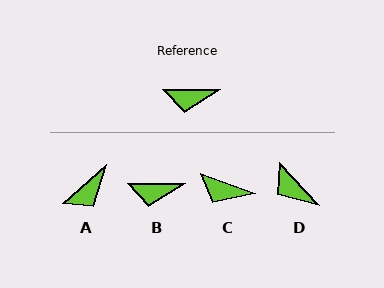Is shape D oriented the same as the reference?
No, it is off by about 47 degrees.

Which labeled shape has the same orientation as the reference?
B.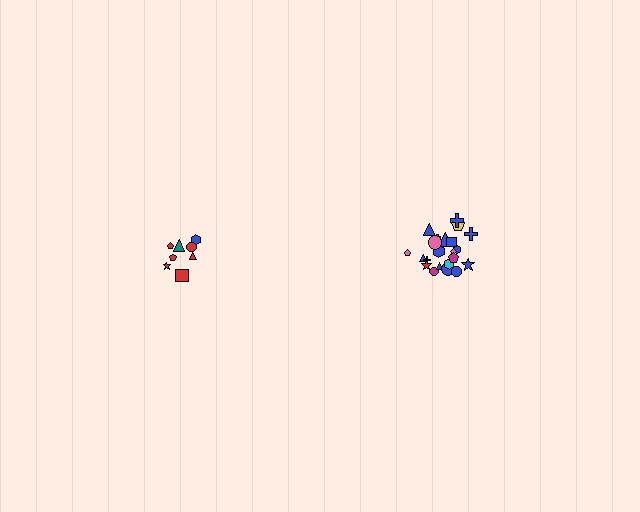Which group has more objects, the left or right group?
The right group.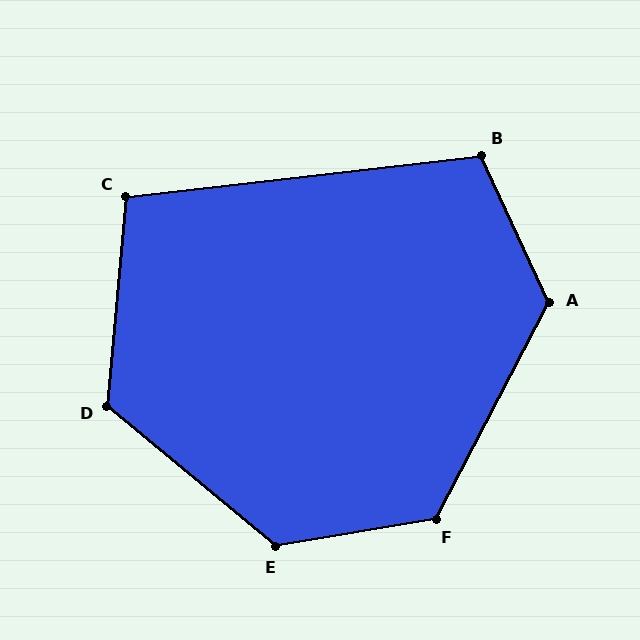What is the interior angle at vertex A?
Approximately 127 degrees (obtuse).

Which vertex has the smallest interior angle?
C, at approximately 102 degrees.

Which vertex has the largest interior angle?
E, at approximately 131 degrees.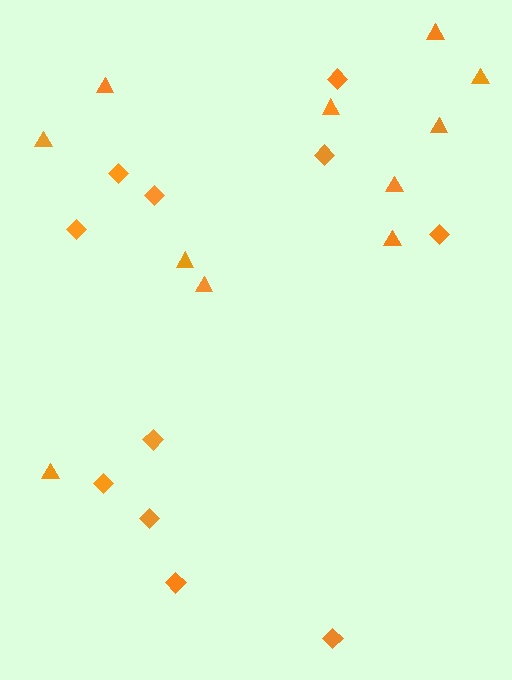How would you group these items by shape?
There are 2 groups: one group of diamonds (11) and one group of triangles (11).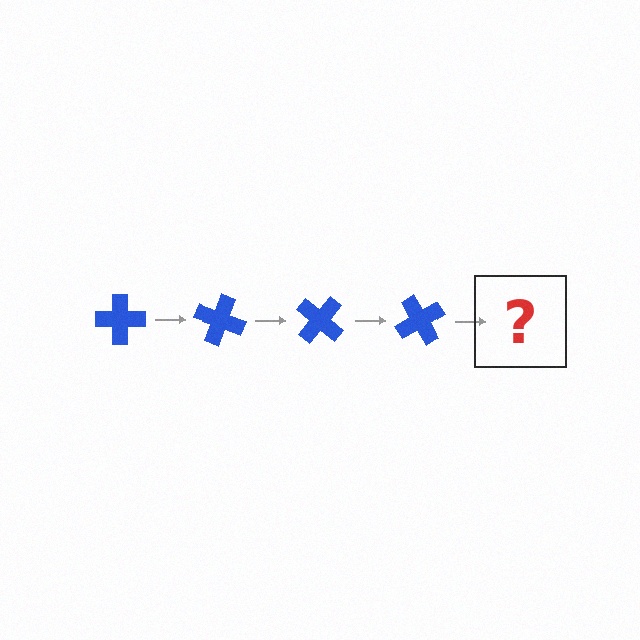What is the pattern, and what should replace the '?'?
The pattern is that the cross rotates 20 degrees each step. The '?' should be a blue cross rotated 80 degrees.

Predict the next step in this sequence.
The next step is a blue cross rotated 80 degrees.